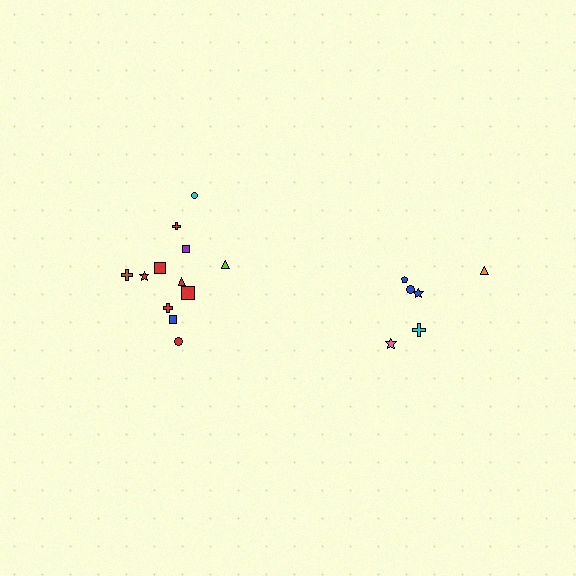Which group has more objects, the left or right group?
The left group.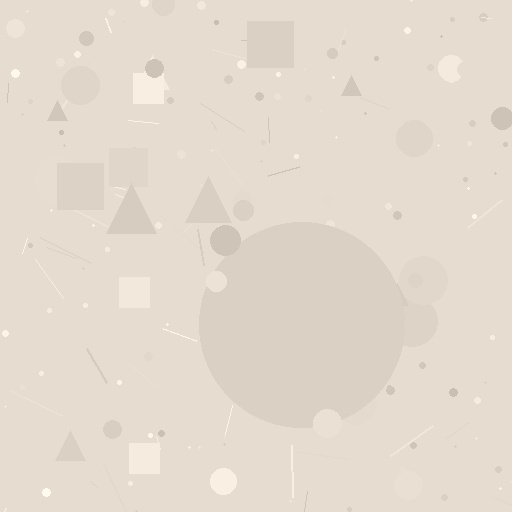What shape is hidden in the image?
A circle is hidden in the image.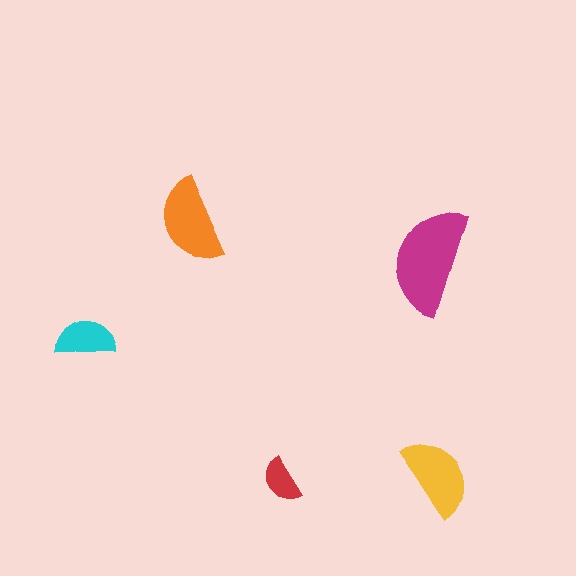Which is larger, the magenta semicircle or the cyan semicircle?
The magenta one.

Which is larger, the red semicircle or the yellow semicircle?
The yellow one.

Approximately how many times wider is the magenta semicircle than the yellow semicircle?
About 1.5 times wider.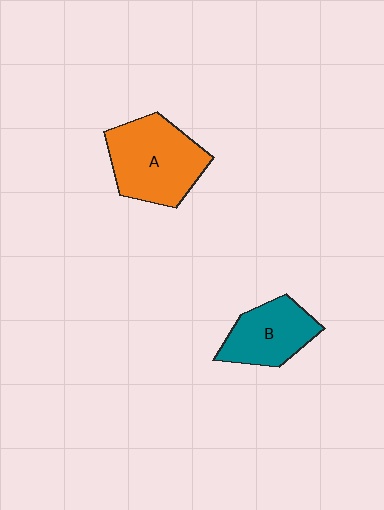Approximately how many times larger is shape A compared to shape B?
Approximately 1.4 times.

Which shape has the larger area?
Shape A (orange).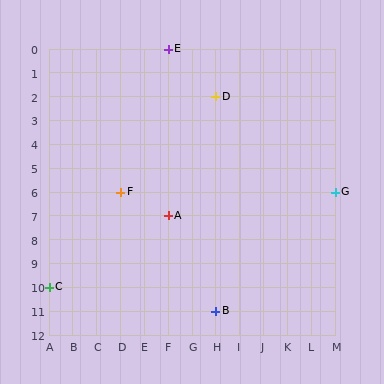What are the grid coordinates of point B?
Point B is at grid coordinates (H, 11).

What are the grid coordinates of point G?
Point G is at grid coordinates (M, 6).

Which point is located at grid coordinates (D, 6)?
Point F is at (D, 6).